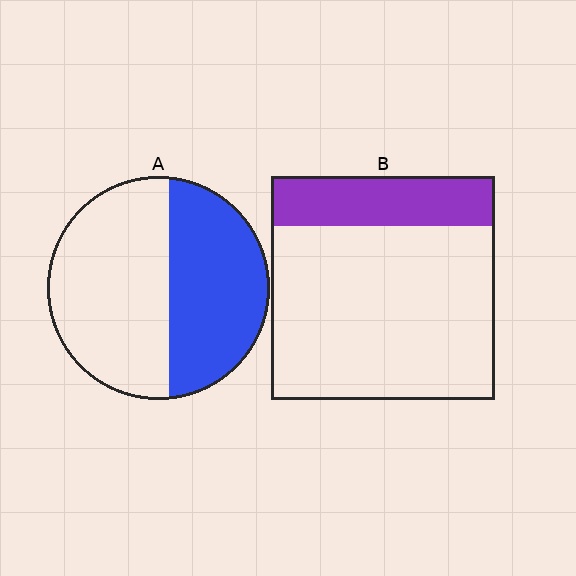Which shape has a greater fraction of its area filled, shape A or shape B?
Shape A.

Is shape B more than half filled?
No.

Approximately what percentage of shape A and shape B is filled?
A is approximately 45% and B is approximately 20%.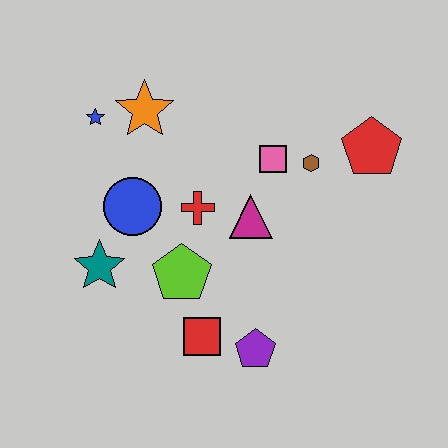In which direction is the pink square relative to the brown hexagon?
The pink square is to the left of the brown hexagon.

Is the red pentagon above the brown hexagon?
Yes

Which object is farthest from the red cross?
The red pentagon is farthest from the red cross.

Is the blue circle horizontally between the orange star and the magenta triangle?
No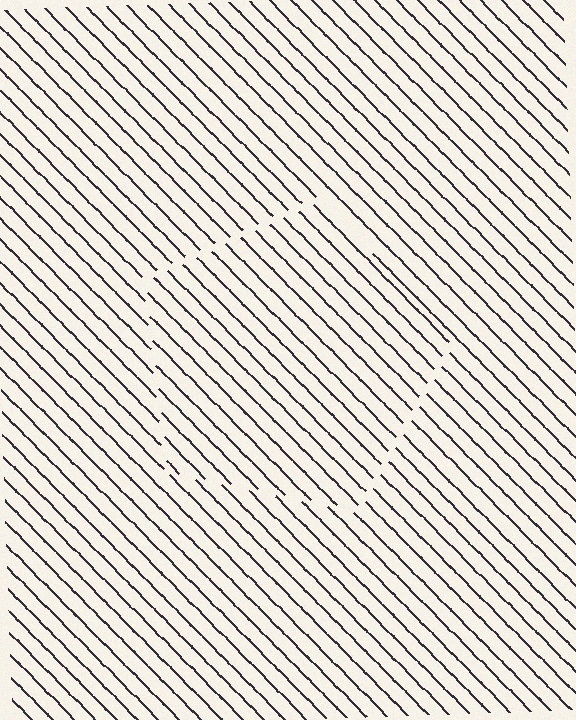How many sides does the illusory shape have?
5 sides — the line-ends trace a pentagon.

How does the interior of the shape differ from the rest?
The interior of the shape contains the same grating, shifted by half a period — the contour is defined by the phase discontinuity where line-ends from the inner and outer gratings abut.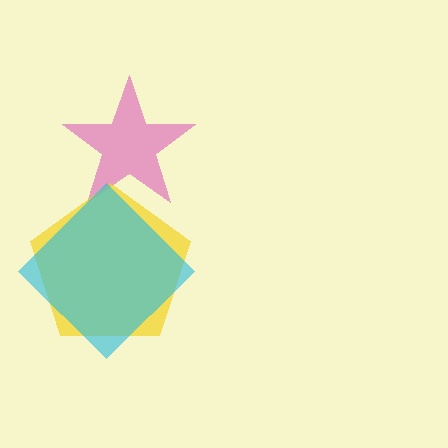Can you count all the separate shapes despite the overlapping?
Yes, there are 3 separate shapes.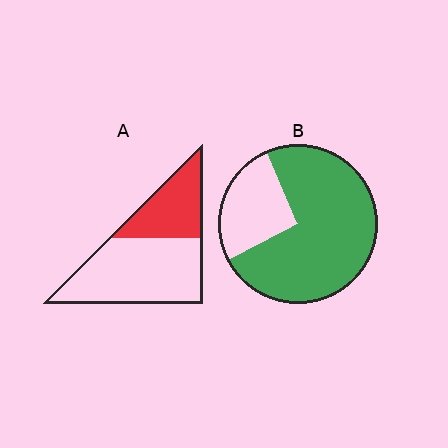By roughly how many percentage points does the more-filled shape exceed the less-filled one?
By roughly 40 percentage points (B over A).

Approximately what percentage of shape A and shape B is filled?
A is approximately 35% and B is approximately 75%.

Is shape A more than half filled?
No.